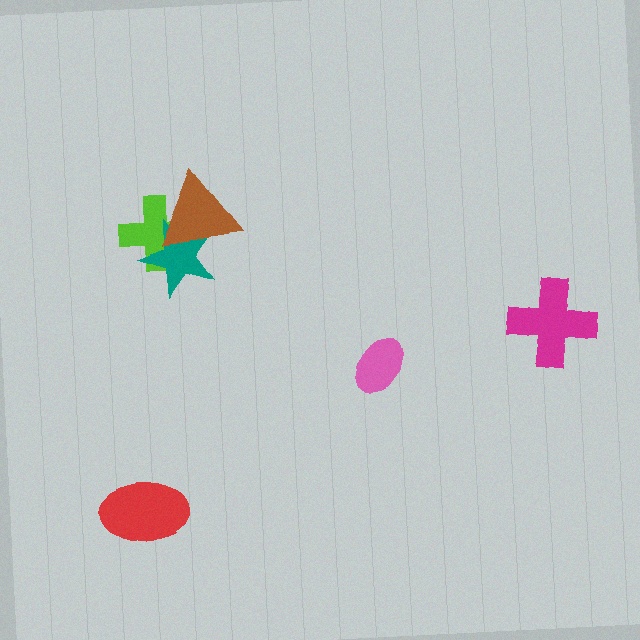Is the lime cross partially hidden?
Yes, it is partially covered by another shape.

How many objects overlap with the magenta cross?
0 objects overlap with the magenta cross.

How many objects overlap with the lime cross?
2 objects overlap with the lime cross.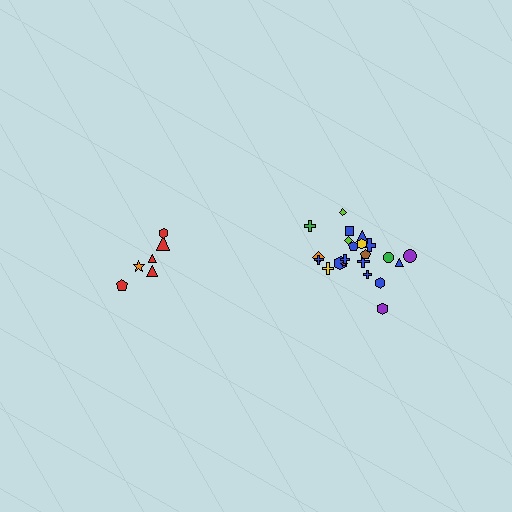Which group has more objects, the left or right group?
The right group.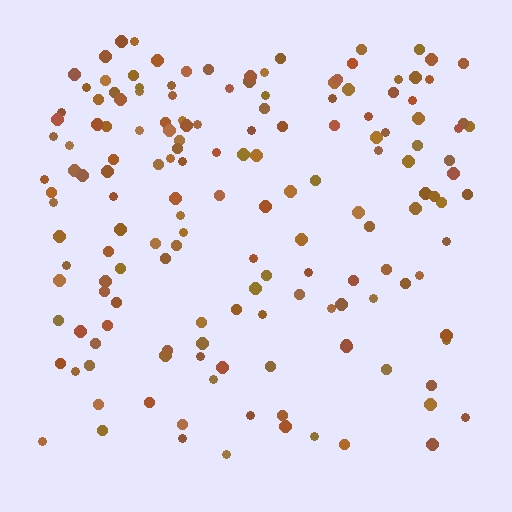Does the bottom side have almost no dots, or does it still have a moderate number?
Still a moderate number, just noticeably fewer than the top.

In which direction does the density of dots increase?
From bottom to top, with the top side densest.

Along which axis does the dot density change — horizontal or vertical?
Vertical.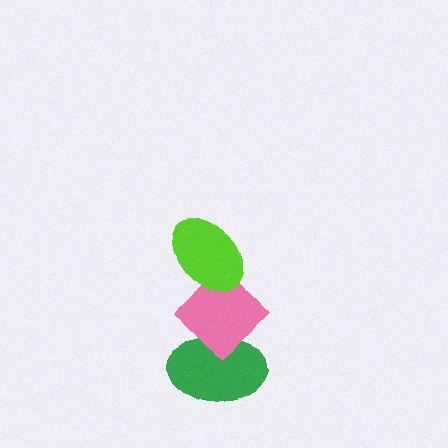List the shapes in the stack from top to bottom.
From top to bottom: the lime ellipse, the pink diamond, the green ellipse.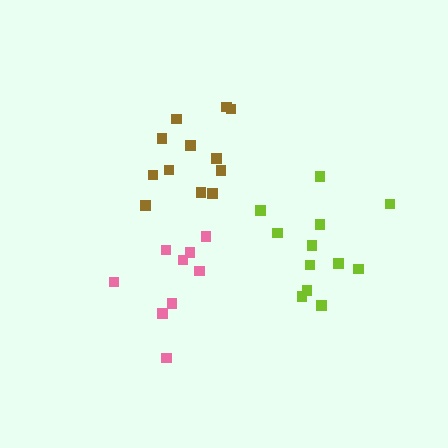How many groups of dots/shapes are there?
There are 3 groups.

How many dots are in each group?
Group 1: 9 dots, Group 2: 12 dots, Group 3: 12 dots (33 total).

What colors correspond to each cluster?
The clusters are colored: pink, lime, brown.